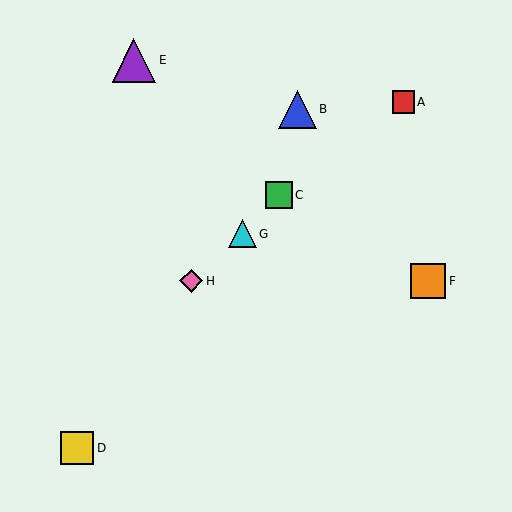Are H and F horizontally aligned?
Yes, both are at y≈281.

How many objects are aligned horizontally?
2 objects (F, H) are aligned horizontally.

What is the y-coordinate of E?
Object E is at y≈60.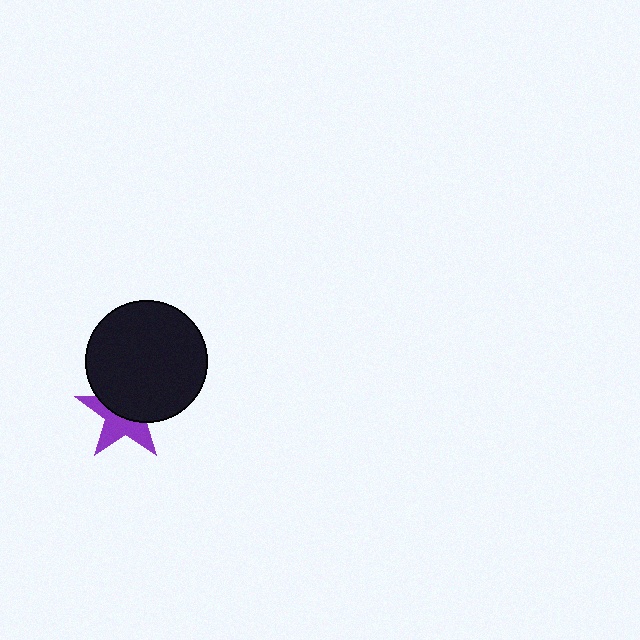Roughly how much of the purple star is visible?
About half of it is visible (roughly 47%).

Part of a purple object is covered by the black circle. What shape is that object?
It is a star.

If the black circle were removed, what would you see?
You would see the complete purple star.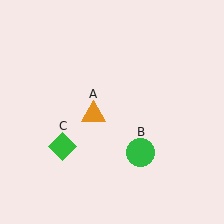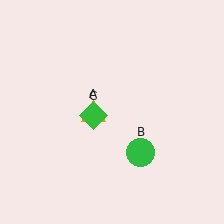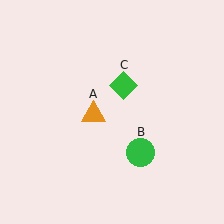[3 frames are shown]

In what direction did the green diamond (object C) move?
The green diamond (object C) moved up and to the right.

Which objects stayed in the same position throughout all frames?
Orange triangle (object A) and green circle (object B) remained stationary.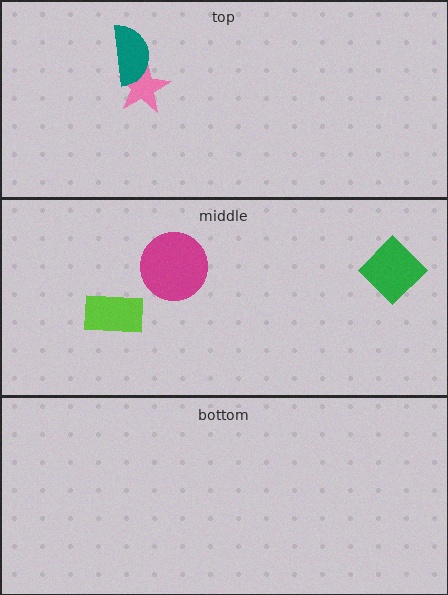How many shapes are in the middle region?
3.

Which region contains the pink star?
The top region.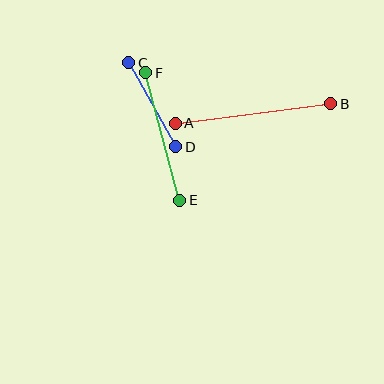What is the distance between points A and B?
The distance is approximately 157 pixels.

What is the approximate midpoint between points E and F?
The midpoint is at approximately (163, 136) pixels.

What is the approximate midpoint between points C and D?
The midpoint is at approximately (152, 105) pixels.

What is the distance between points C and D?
The distance is approximately 96 pixels.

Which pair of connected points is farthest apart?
Points A and B are farthest apart.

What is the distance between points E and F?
The distance is approximately 132 pixels.